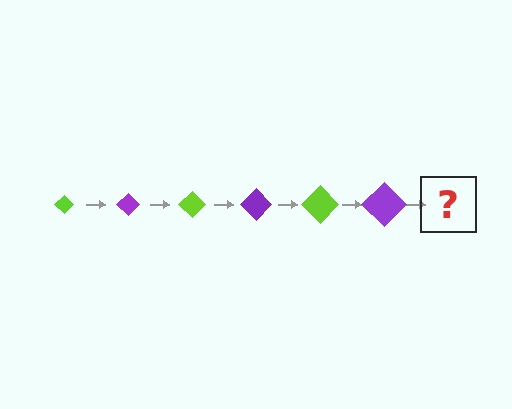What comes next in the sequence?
The next element should be a lime diamond, larger than the previous one.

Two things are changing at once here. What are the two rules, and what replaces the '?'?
The two rules are that the diamond grows larger each step and the color cycles through lime and purple. The '?' should be a lime diamond, larger than the previous one.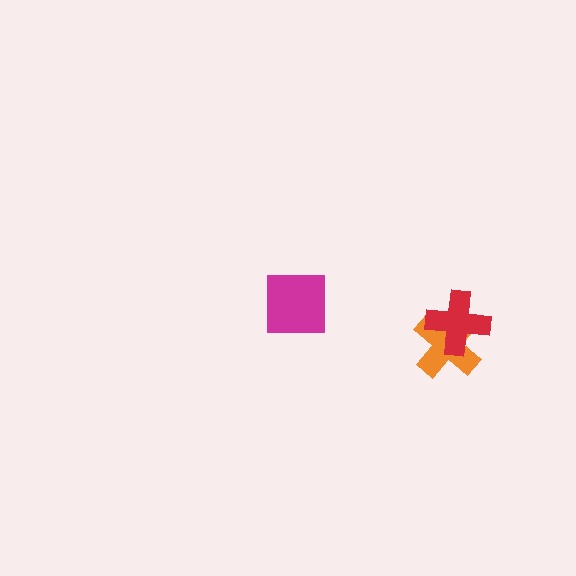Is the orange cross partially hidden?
Yes, it is partially covered by another shape.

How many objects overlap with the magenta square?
0 objects overlap with the magenta square.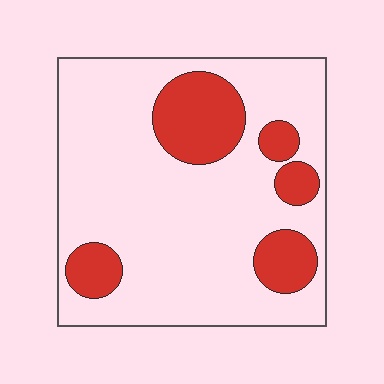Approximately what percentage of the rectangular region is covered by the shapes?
Approximately 20%.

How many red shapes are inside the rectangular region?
5.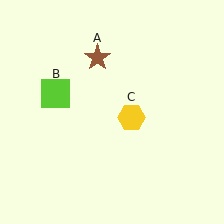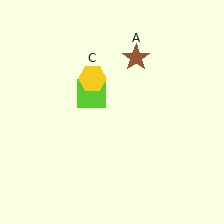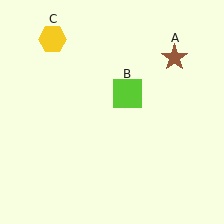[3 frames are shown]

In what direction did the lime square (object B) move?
The lime square (object B) moved right.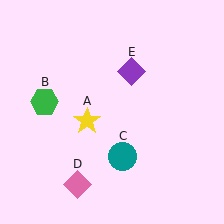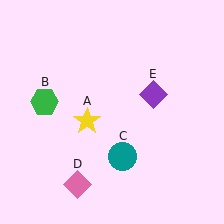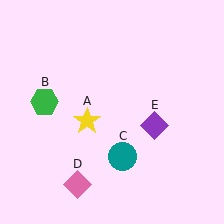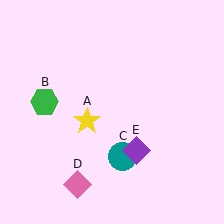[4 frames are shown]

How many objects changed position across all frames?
1 object changed position: purple diamond (object E).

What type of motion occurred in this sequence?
The purple diamond (object E) rotated clockwise around the center of the scene.